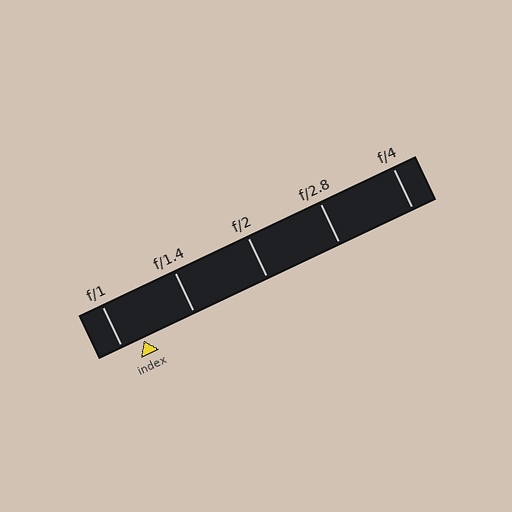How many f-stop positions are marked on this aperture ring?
There are 5 f-stop positions marked.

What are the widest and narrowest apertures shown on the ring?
The widest aperture shown is f/1 and the narrowest is f/4.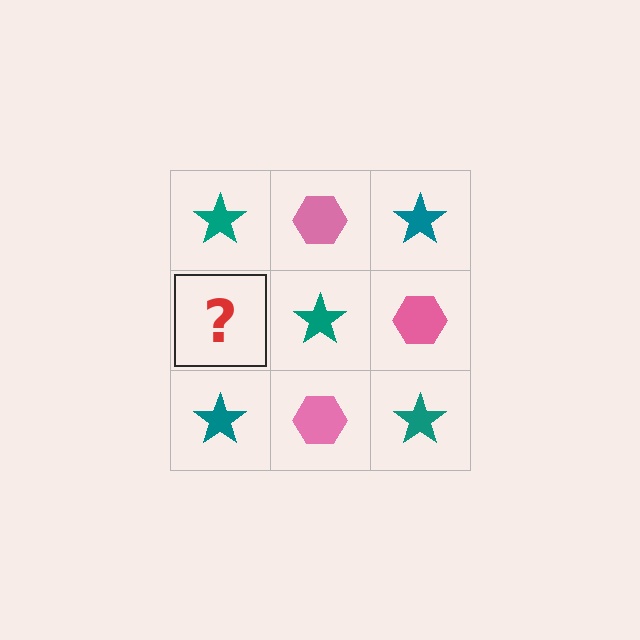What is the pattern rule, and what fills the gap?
The rule is that it alternates teal star and pink hexagon in a checkerboard pattern. The gap should be filled with a pink hexagon.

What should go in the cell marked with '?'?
The missing cell should contain a pink hexagon.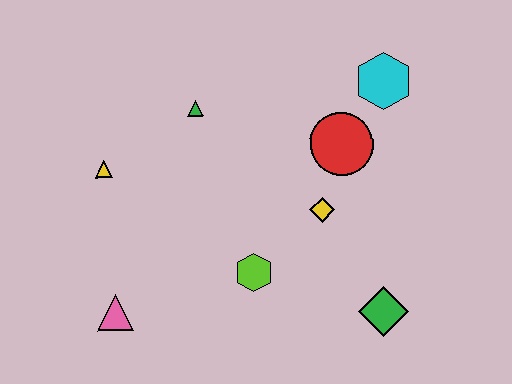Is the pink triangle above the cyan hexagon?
No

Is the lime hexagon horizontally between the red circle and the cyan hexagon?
No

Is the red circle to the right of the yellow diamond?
Yes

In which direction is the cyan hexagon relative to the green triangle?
The cyan hexagon is to the right of the green triangle.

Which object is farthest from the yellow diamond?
The pink triangle is farthest from the yellow diamond.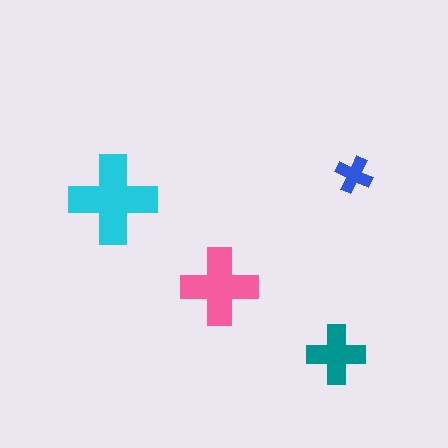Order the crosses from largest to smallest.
the cyan one, the pink one, the teal one, the blue one.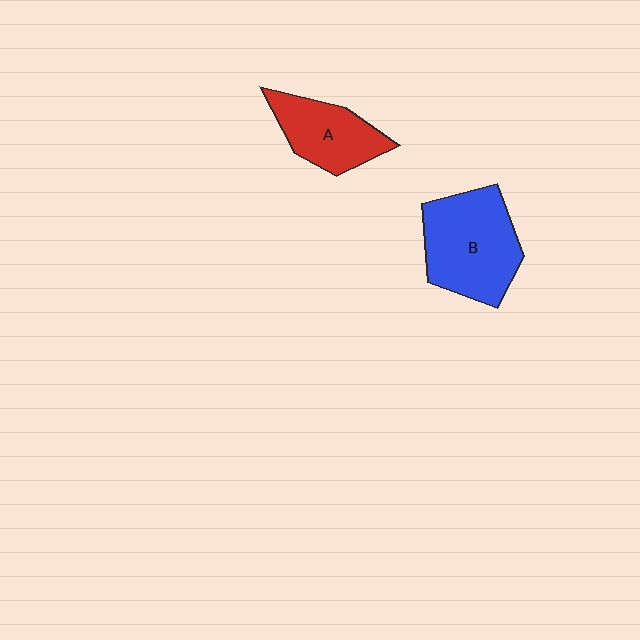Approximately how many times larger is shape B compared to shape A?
Approximately 1.5 times.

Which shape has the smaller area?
Shape A (red).